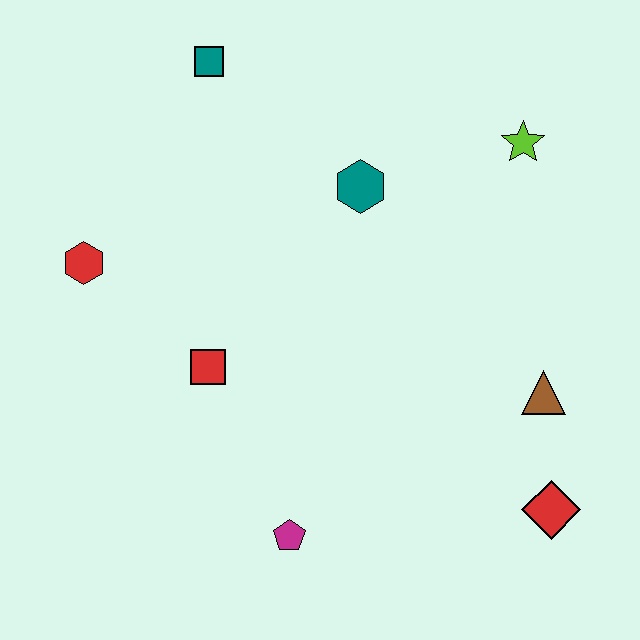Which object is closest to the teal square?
The teal hexagon is closest to the teal square.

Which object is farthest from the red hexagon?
The red diamond is farthest from the red hexagon.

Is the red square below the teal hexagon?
Yes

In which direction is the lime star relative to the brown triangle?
The lime star is above the brown triangle.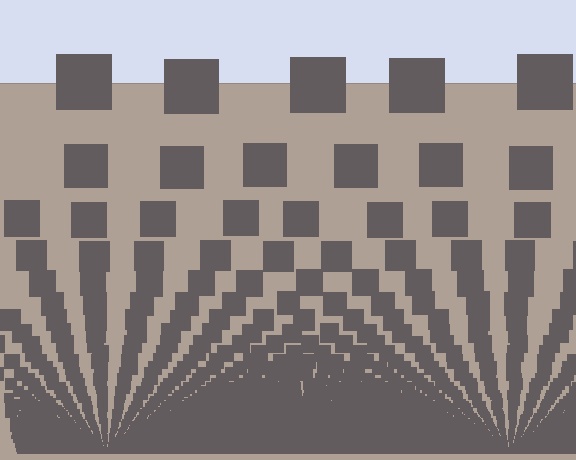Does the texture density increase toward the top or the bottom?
Density increases toward the bottom.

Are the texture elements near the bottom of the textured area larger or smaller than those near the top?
Smaller. The gradient is inverted — elements near the bottom are smaller and denser.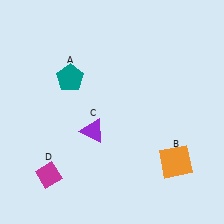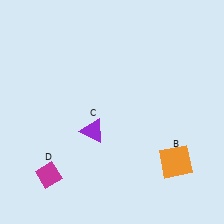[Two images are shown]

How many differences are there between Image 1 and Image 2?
There is 1 difference between the two images.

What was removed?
The teal pentagon (A) was removed in Image 2.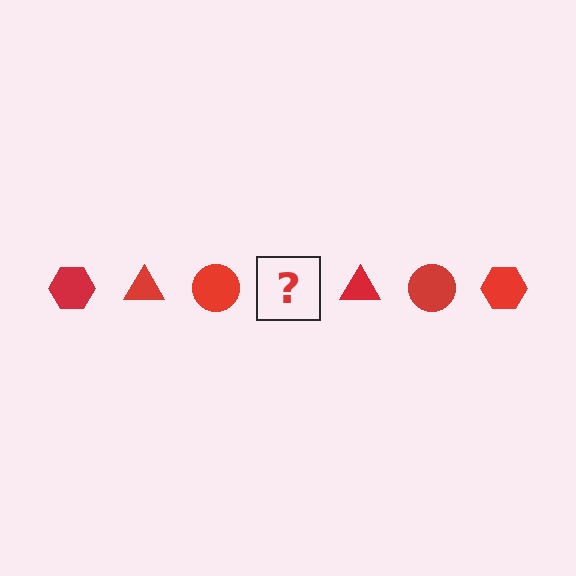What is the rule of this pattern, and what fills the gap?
The rule is that the pattern cycles through hexagon, triangle, circle shapes in red. The gap should be filled with a red hexagon.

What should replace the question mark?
The question mark should be replaced with a red hexagon.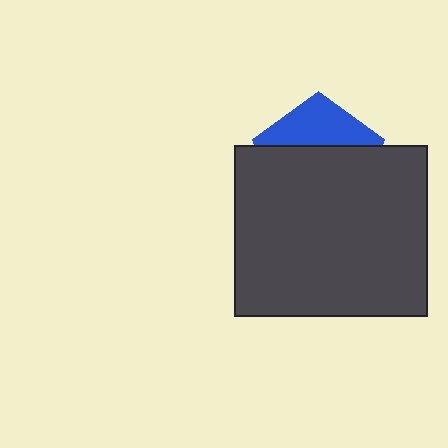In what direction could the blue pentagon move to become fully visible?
The blue pentagon could move up. That would shift it out from behind the dark gray rectangle entirely.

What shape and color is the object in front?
The object in front is a dark gray rectangle.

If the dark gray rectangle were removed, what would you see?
You would see the complete blue pentagon.